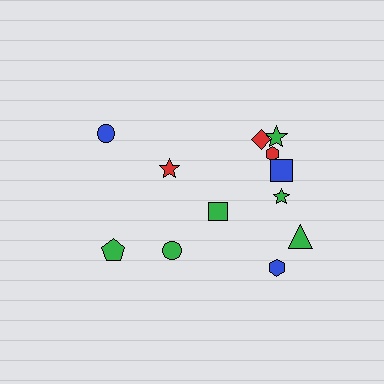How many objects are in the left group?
There are 4 objects.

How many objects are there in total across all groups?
There are 12 objects.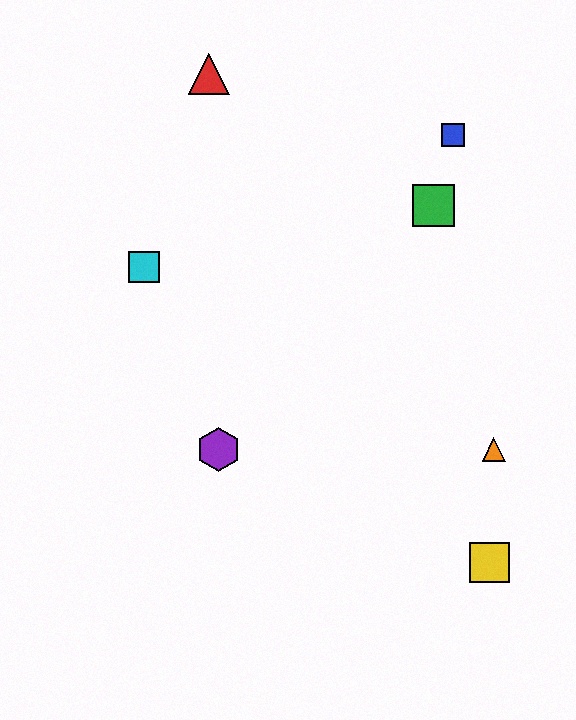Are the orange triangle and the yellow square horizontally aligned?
No, the orange triangle is at y≈449 and the yellow square is at y≈562.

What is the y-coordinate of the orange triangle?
The orange triangle is at y≈449.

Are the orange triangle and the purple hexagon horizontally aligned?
Yes, both are at y≈449.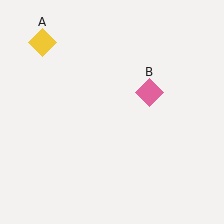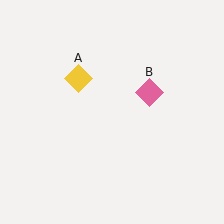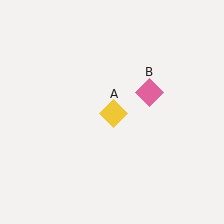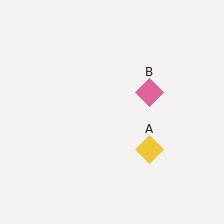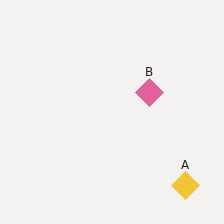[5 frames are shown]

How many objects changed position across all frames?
1 object changed position: yellow diamond (object A).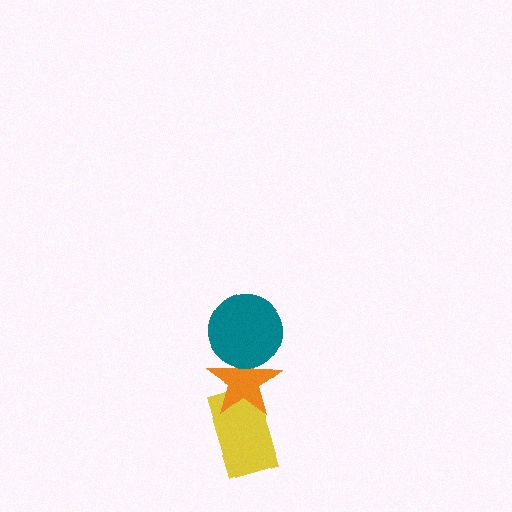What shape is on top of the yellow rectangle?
The orange star is on top of the yellow rectangle.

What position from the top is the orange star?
The orange star is 2nd from the top.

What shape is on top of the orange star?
The teal circle is on top of the orange star.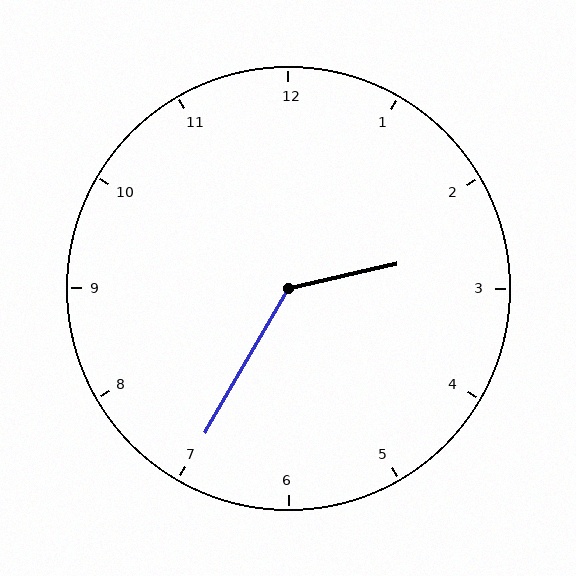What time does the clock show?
2:35.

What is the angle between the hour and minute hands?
Approximately 132 degrees.